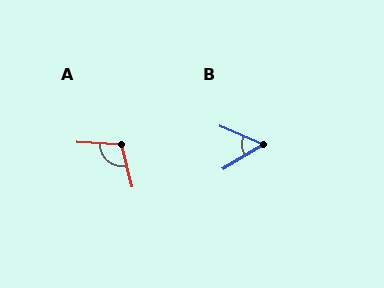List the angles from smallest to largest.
B (54°), A (107°).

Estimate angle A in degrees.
Approximately 107 degrees.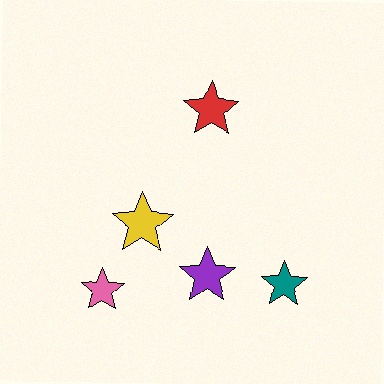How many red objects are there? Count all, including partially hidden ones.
There is 1 red object.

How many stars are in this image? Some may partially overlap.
There are 5 stars.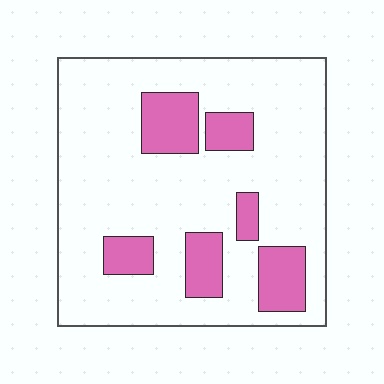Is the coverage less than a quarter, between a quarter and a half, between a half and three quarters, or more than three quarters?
Less than a quarter.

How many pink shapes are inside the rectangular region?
6.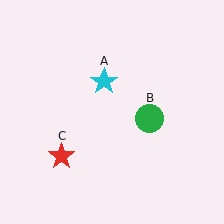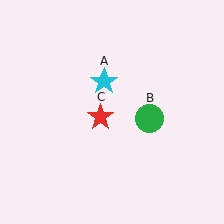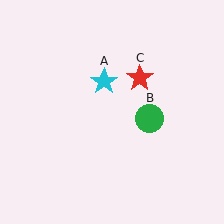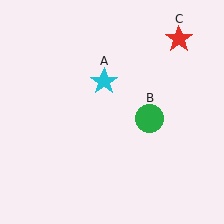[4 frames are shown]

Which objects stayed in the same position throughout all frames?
Cyan star (object A) and green circle (object B) remained stationary.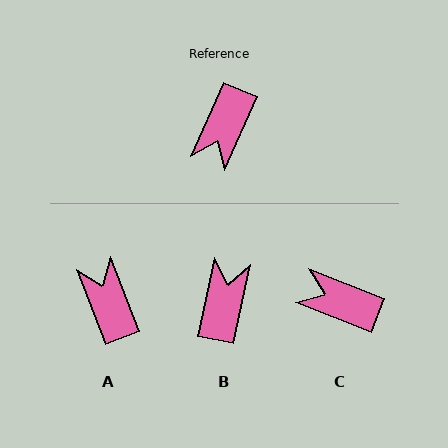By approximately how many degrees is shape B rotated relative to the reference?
Approximately 168 degrees clockwise.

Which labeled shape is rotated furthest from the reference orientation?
B, about 168 degrees away.